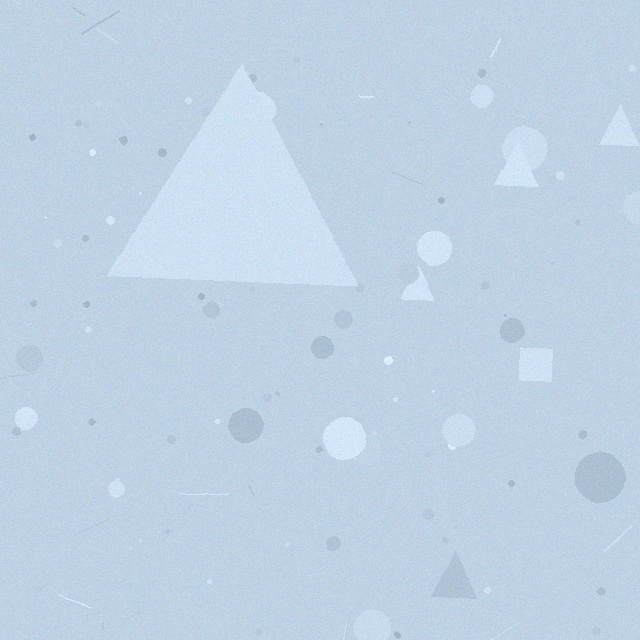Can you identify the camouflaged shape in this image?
The camouflaged shape is a triangle.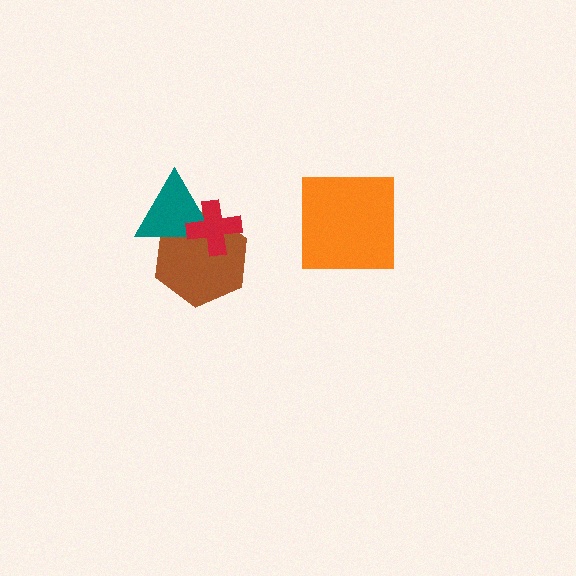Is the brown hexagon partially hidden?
Yes, it is partially covered by another shape.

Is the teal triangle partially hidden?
Yes, it is partially covered by another shape.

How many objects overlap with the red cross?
2 objects overlap with the red cross.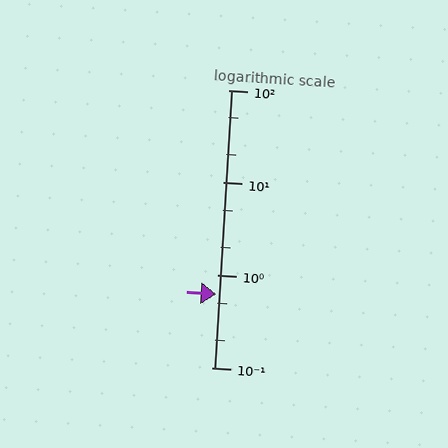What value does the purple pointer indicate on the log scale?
The pointer indicates approximately 0.62.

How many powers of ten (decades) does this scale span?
The scale spans 3 decades, from 0.1 to 100.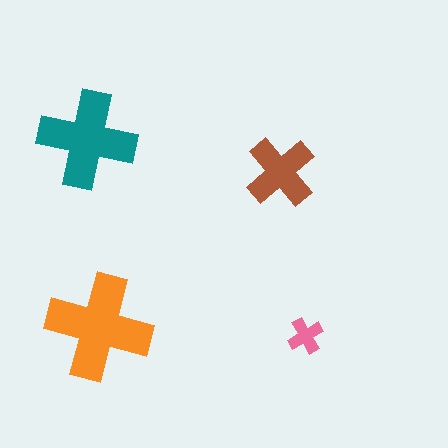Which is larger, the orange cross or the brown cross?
The orange one.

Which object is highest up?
The teal cross is topmost.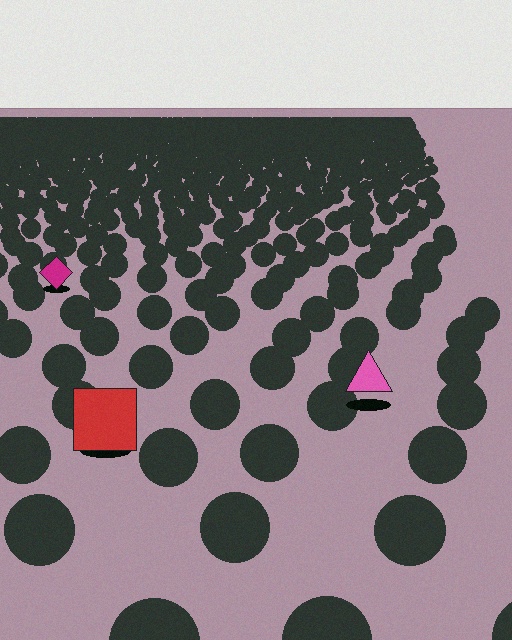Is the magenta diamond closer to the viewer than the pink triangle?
No. The pink triangle is closer — you can tell from the texture gradient: the ground texture is coarser near it.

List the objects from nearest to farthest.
From nearest to farthest: the red square, the pink triangle, the magenta diamond.